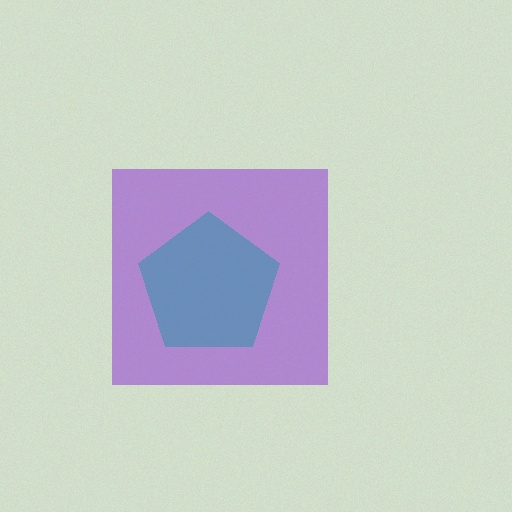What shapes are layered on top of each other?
The layered shapes are: a purple square, a teal pentagon.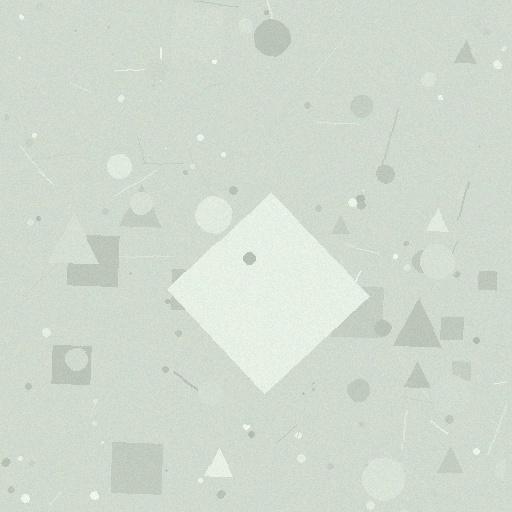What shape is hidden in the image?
A diamond is hidden in the image.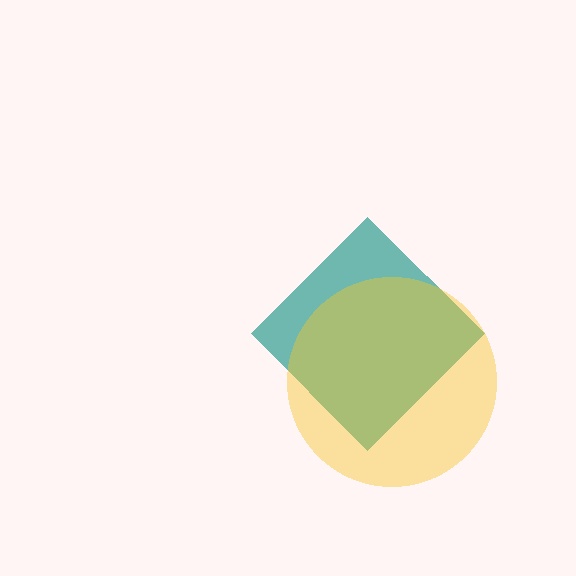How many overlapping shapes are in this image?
There are 2 overlapping shapes in the image.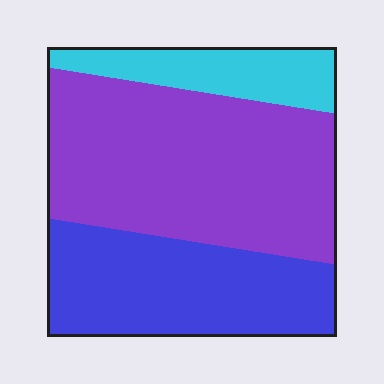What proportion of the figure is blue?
Blue covers around 35% of the figure.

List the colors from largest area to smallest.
From largest to smallest: purple, blue, cyan.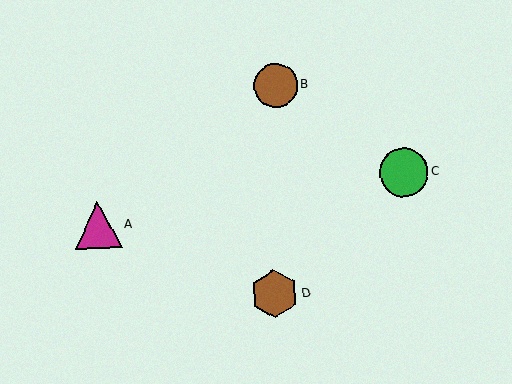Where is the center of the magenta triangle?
The center of the magenta triangle is at (98, 225).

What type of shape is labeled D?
Shape D is a brown hexagon.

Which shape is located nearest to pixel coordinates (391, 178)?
The green circle (labeled C) at (404, 172) is nearest to that location.